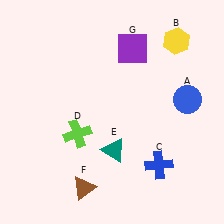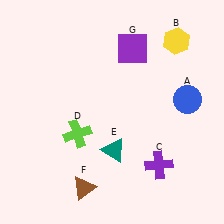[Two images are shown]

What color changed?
The cross (C) changed from blue in Image 1 to purple in Image 2.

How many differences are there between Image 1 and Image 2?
There is 1 difference between the two images.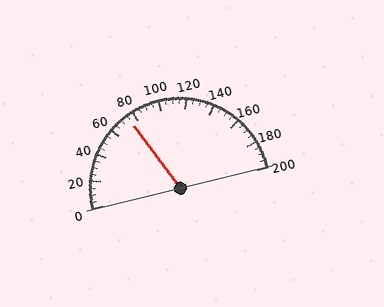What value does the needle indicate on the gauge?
The needle indicates approximately 75.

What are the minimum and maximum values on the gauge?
The gauge ranges from 0 to 200.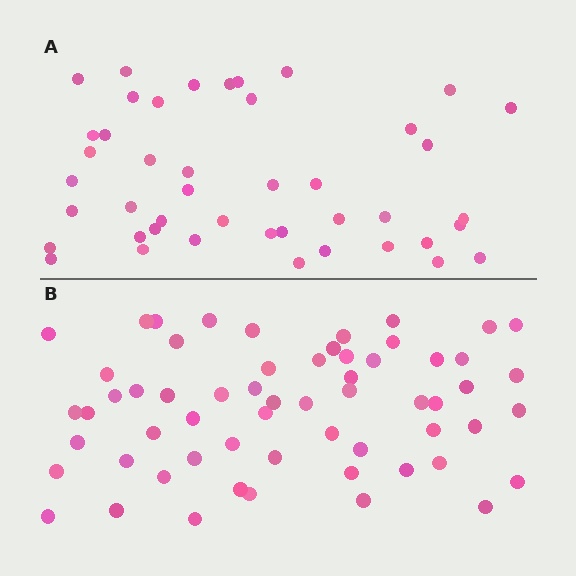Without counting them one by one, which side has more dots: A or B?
Region B (the bottom region) has more dots.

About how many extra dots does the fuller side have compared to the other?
Region B has approximately 15 more dots than region A.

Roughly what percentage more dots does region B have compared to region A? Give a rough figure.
About 35% more.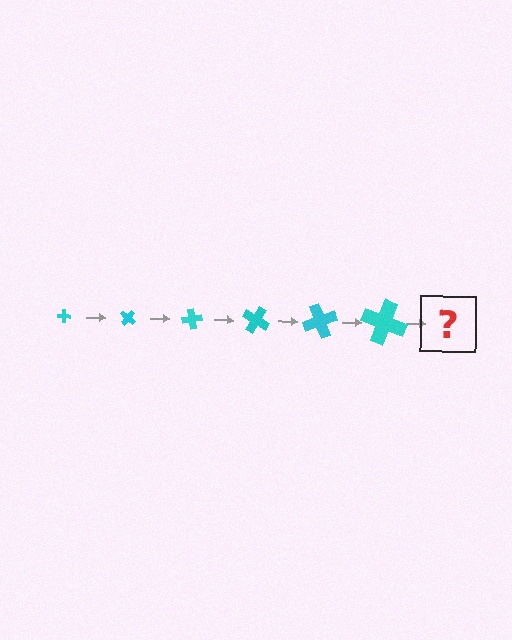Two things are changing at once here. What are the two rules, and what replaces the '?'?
The two rules are that the cross grows larger each step and it rotates 40 degrees each step. The '?' should be a cross, larger than the previous one and rotated 240 degrees from the start.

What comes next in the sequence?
The next element should be a cross, larger than the previous one and rotated 240 degrees from the start.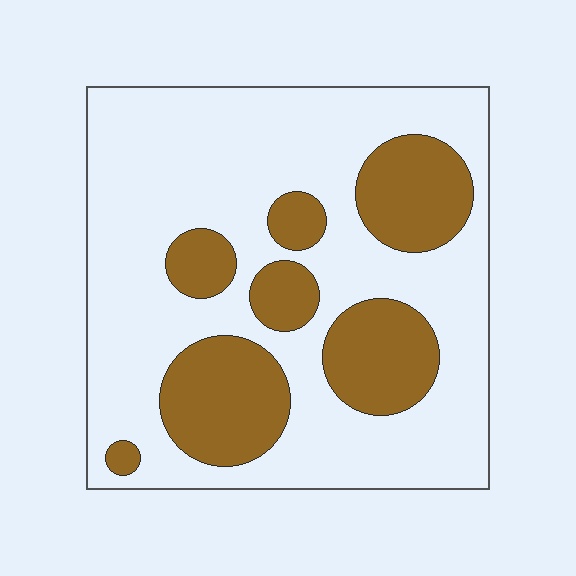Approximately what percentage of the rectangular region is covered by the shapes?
Approximately 30%.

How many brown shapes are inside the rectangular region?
7.